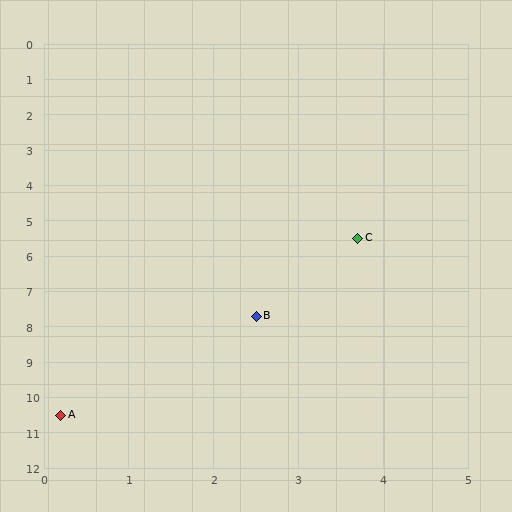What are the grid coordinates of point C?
Point C is at approximately (3.7, 5.5).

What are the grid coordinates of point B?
Point B is at approximately (2.5, 7.7).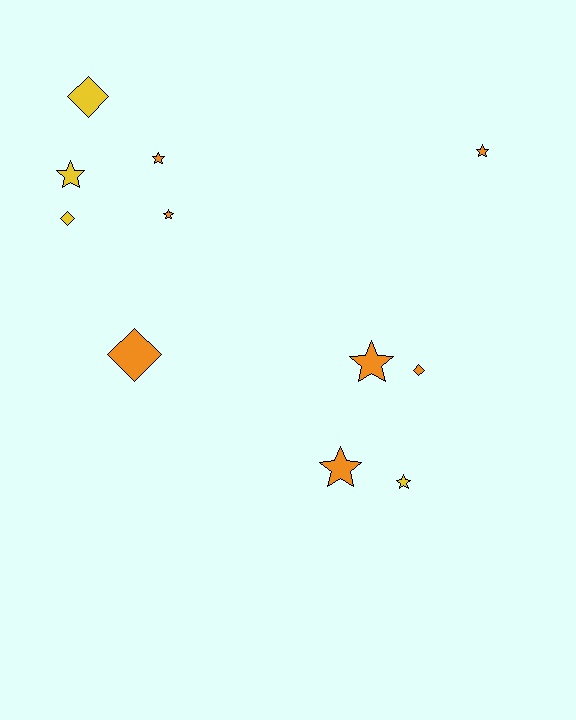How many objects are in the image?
There are 11 objects.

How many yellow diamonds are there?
There are 2 yellow diamonds.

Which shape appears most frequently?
Star, with 7 objects.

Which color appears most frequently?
Orange, with 7 objects.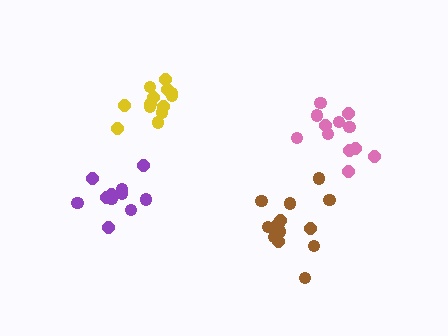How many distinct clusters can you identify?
There are 4 distinct clusters.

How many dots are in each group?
Group 1: 13 dots, Group 2: 13 dots, Group 3: 11 dots, Group 4: 14 dots (51 total).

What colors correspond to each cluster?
The clusters are colored: pink, yellow, purple, brown.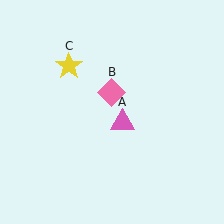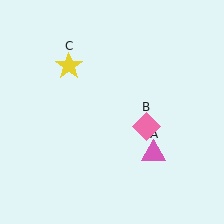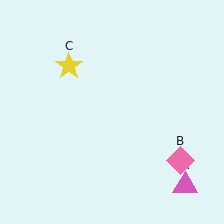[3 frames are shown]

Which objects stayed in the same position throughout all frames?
Yellow star (object C) remained stationary.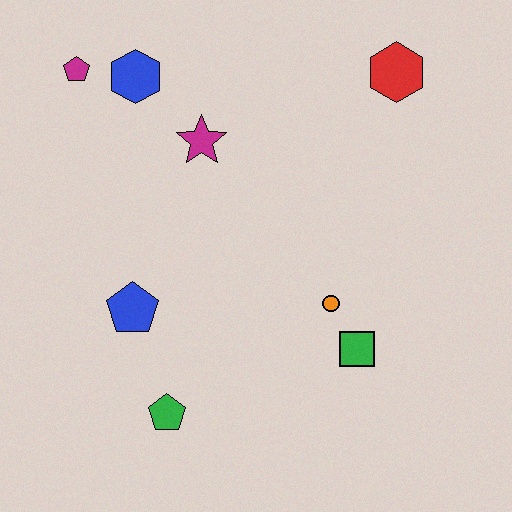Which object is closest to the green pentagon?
The blue pentagon is closest to the green pentagon.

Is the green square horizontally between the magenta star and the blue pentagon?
No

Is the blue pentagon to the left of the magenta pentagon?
No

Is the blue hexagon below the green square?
No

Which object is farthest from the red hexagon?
The green pentagon is farthest from the red hexagon.